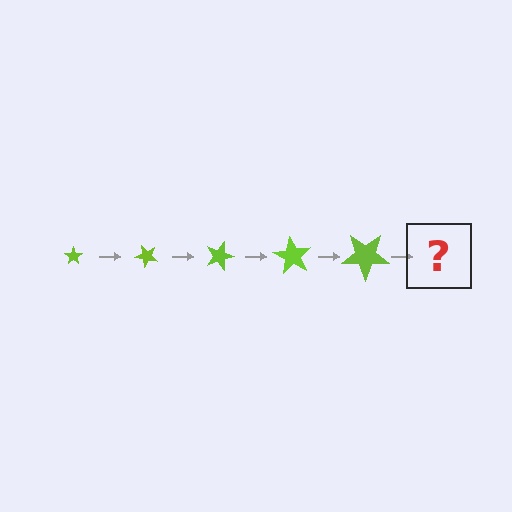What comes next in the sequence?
The next element should be a star, larger than the previous one and rotated 225 degrees from the start.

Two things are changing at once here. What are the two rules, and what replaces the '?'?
The two rules are that the star grows larger each step and it rotates 45 degrees each step. The '?' should be a star, larger than the previous one and rotated 225 degrees from the start.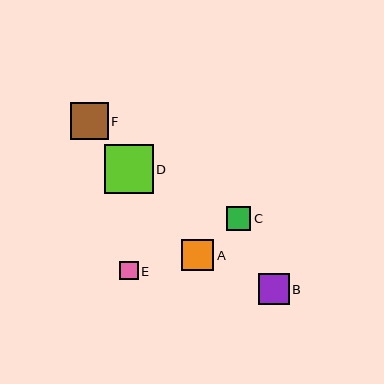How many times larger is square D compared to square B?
Square D is approximately 1.6 times the size of square B.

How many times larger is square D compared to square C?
Square D is approximately 2.0 times the size of square C.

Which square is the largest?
Square D is the largest with a size of approximately 49 pixels.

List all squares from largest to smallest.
From largest to smallest: D, F, A, B, C, E.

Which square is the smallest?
Square E is the smallest with a size of approximately 19 pixels.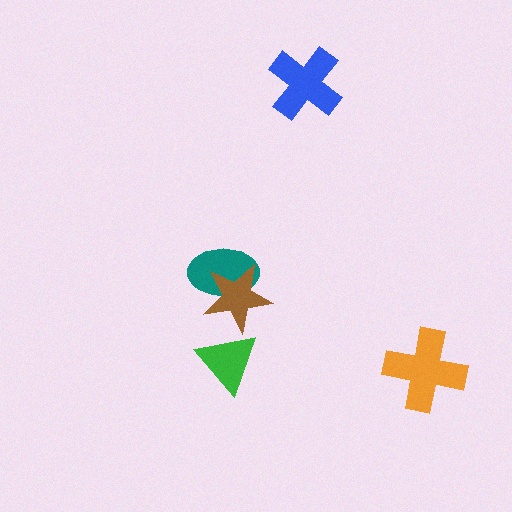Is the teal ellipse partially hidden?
Yes, it is partially covered by another shape.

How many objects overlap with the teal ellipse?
1 object overlaps with the teal ellipse.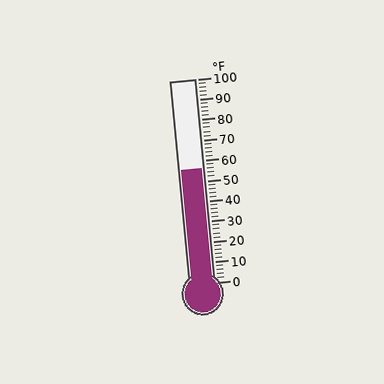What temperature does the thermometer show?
The thermometer shows approximately 56°F.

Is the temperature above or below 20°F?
The temperature is above 20°F.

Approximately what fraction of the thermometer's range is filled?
The thermometer is filled to approximately 55% of its range.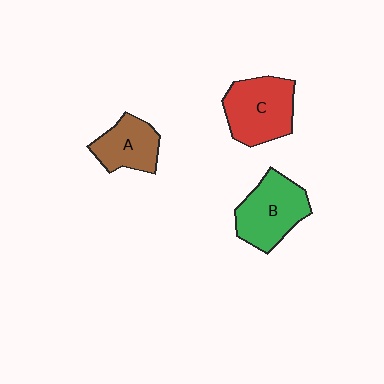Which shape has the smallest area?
Shape A (brown).